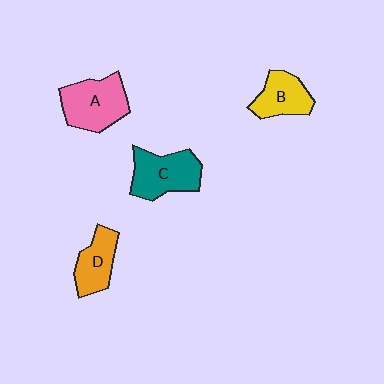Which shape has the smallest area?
Shape D (orange).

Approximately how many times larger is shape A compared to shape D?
Approximately 1.4 times.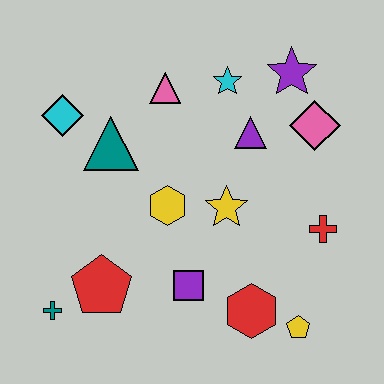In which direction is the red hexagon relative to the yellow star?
The red hexagon is below the yellow star.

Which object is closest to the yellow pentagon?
The red hexagon is closest to the yellow pentagon.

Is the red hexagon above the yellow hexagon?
No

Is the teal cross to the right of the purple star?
No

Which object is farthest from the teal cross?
The purple star is farthest from the teal cross.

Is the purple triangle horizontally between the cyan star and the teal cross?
No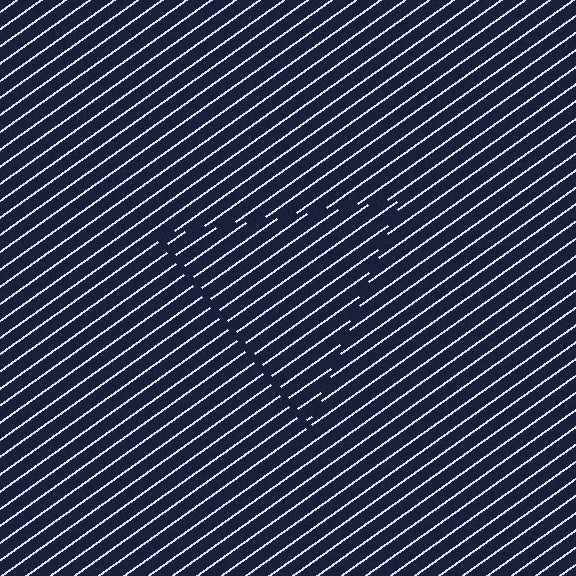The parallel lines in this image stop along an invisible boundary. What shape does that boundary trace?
An illusory triangle. The interior of the shape contains the same grating, shifted by half a period — the contour is defined by the phase discontinuity where line-ends from the inner and outer gratings abut.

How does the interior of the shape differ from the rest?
The interior of the shape contains the same grating, shifted by half a period — the contour is defined by the phase discontinuity where line-ends from the inner and outer gratings abut.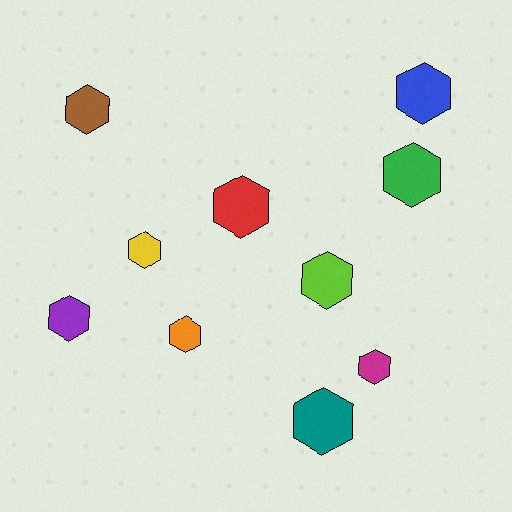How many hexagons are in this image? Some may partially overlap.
There are 10 hexagons.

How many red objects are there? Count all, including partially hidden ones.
There is 1 red object.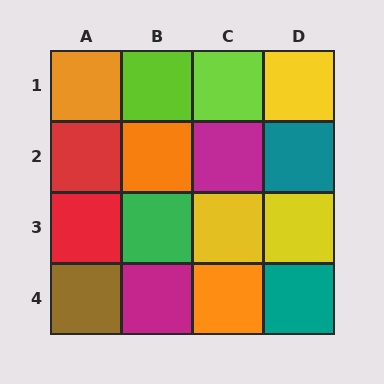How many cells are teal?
2 cells are teal.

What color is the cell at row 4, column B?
Magenta.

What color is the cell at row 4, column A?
Brown.